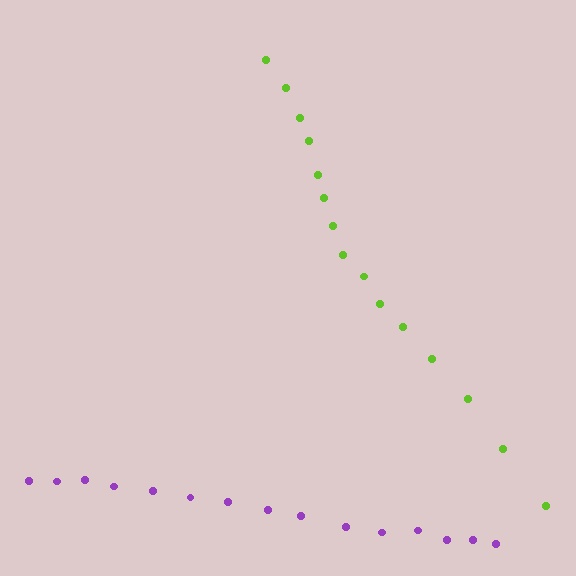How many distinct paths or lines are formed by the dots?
There are 2 distinct paths.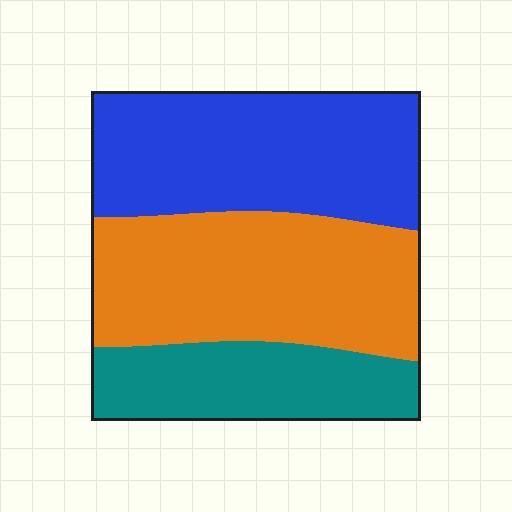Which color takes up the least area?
Teal, at roughly 20%.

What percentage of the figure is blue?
Blue takes up about three eighths (3/8) of the figure.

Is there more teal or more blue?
Blue.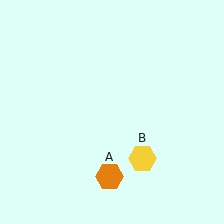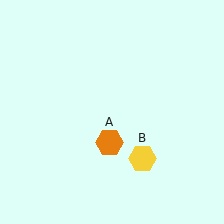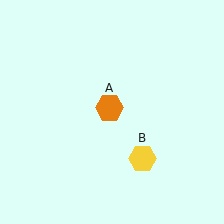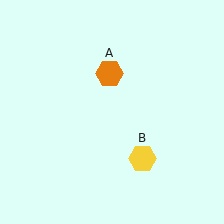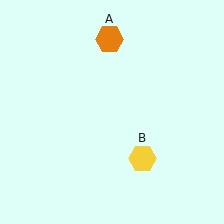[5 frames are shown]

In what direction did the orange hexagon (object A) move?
The orange hexagon (object A) moved up.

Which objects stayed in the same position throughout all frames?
Yellow hexagon (object B) remained stationary.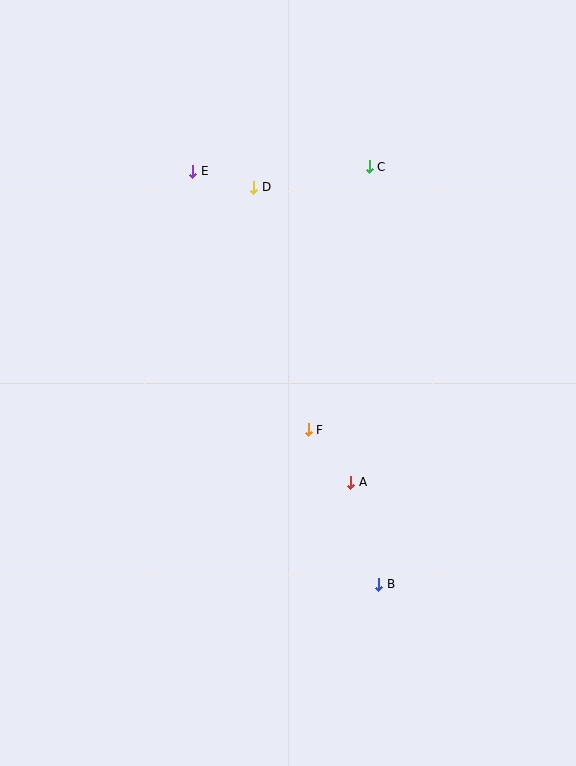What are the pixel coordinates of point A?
Point A is at (351, 482).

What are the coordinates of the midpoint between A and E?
The midpoint between A and E is at (272, 327).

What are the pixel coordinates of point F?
Point F is at (308, 430).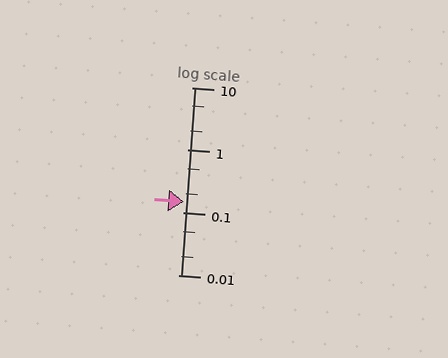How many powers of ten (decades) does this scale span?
The scale spans 3 decades, from 0.01 to 10.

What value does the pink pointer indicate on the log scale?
The pointer indicates approximately 0.15.